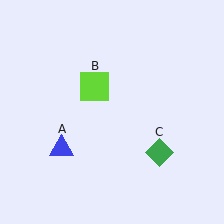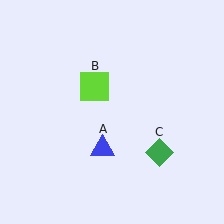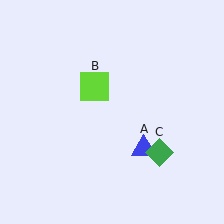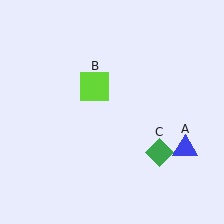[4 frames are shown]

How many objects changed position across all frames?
1 object changed position: blue triangle (object A).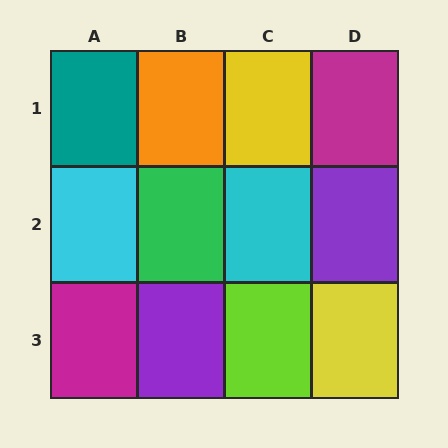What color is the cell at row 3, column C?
Lime.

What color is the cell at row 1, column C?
Yellow.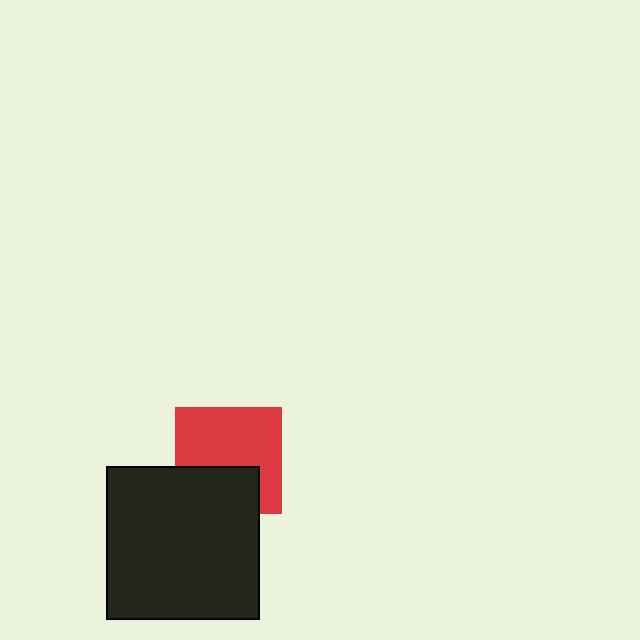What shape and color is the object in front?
The object in front is a black square.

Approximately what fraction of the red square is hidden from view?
Roughly 36% of the red square is hidden behind the black square.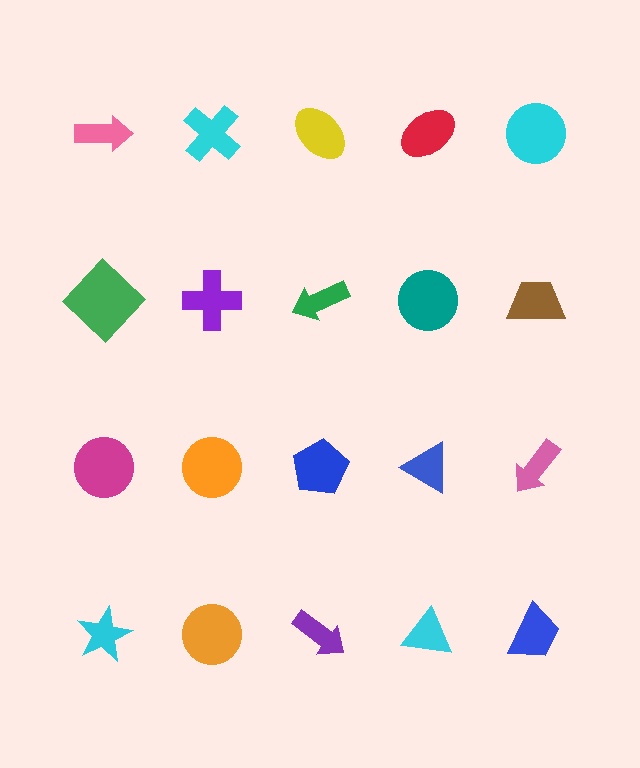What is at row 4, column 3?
A purple arrow.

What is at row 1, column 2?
A cyan cross.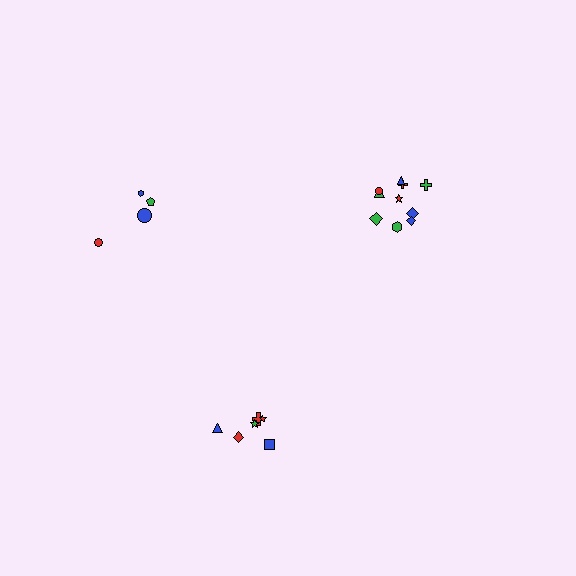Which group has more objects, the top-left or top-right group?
The top-right group.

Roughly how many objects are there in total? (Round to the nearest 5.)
Roughly 20 objects in total.